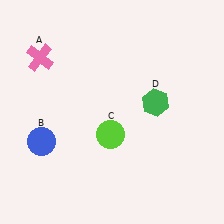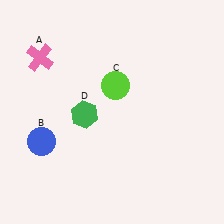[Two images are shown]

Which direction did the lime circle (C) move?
The lime circle (C) moved up.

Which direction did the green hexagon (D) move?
The green hexagon (D) moved left.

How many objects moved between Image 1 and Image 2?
2 objects moved between the two images.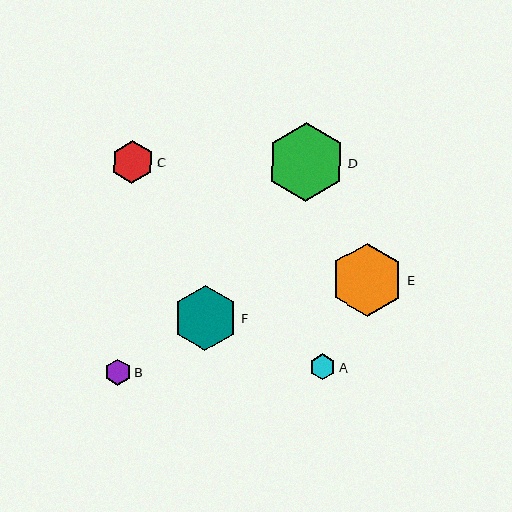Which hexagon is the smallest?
Hexagon A is the smallest with a size of approximately 26 pixels.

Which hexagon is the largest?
Hexagon D is the largest with a size of approximately 78 pixels.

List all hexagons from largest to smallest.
From largest to smallest: D, E, F, C, B, A.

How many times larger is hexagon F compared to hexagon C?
Hexagon F is approximately 1.5 times the size of hexagon C.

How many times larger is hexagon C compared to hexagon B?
Hexagon C is approximately 1.6 times the size of hexagon B.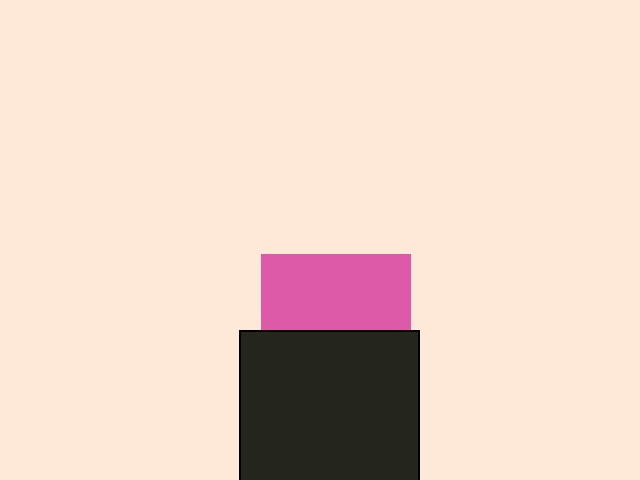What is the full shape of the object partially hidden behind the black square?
The partially hidden object is a pink square.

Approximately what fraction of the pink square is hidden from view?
Roughly 49% of the pink square is hidden behind the black square.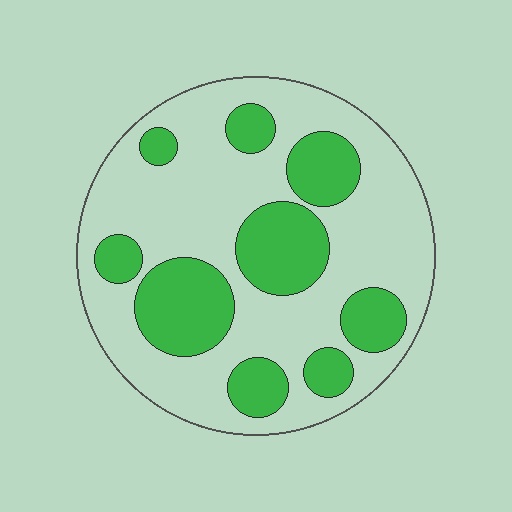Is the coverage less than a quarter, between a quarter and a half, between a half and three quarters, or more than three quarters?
Between a quarter and a half.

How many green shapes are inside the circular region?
9.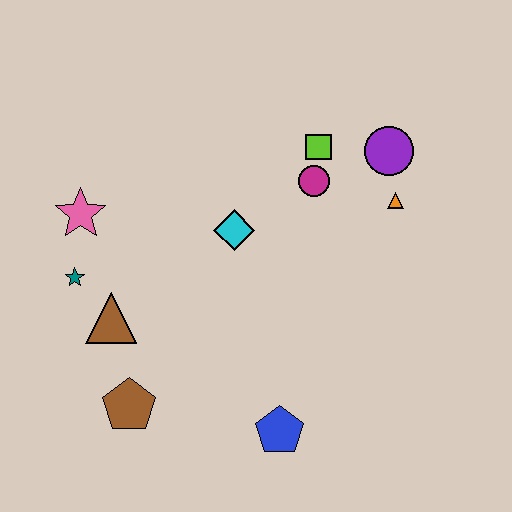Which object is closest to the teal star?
The brown triangle is closest to the teal star.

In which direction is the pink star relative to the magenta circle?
The pink star is to the left of the magenta circle.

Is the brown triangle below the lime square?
Yes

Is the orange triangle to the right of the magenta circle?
Yes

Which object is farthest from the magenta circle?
The brown pentagon is farthest from the magenta circle.